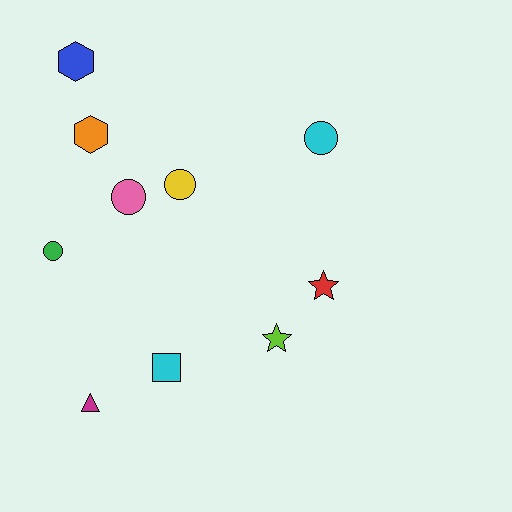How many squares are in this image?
There is 1 square.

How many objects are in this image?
There are 10 objects.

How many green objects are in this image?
There is 1 green object.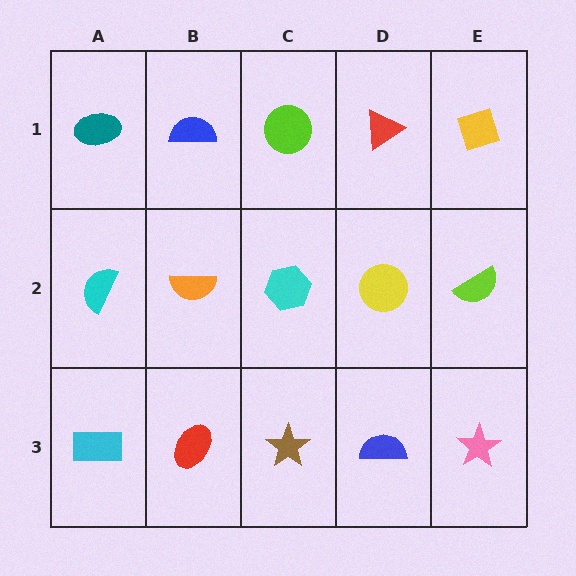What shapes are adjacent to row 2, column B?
A blue semicircle (row 1, column B), a red ellipse (row 3, column B), a cyan semicircle (row 2, column A), a cyan hexagon (row 2, column C).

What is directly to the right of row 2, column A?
An orange semicircle.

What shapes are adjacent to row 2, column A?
A teal ellipse (row 1, column A), a cyan rectangle (row 3, column A), an orange semicircle (row 2, column B).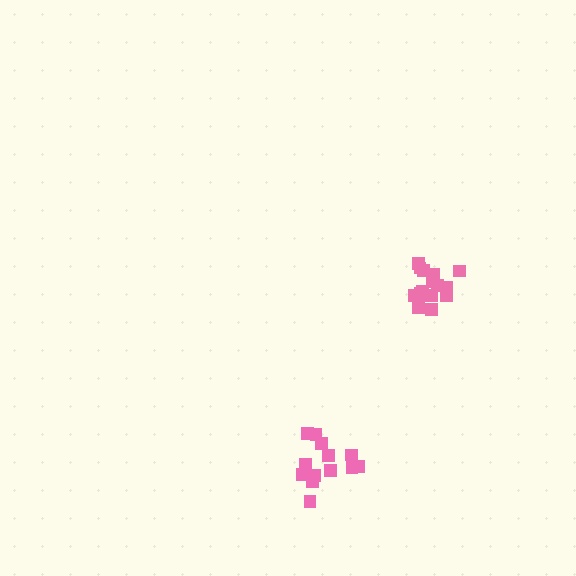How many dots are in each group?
Group 1: 13 dots, Group 2: 16 dots (29 total).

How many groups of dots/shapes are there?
There are 2 groups.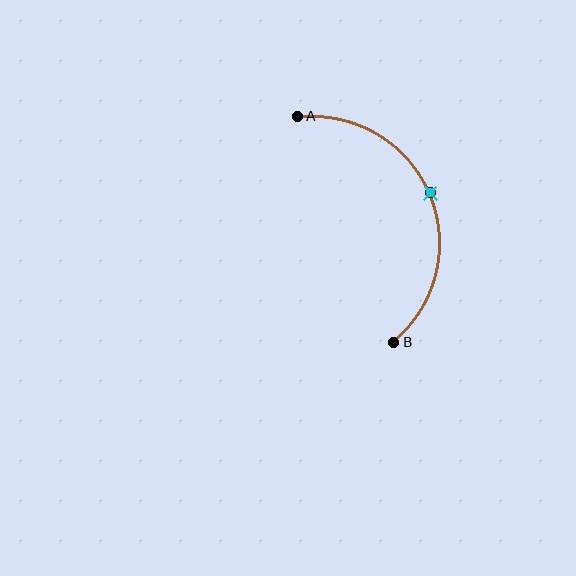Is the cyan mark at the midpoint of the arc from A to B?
Yes. The cyan mark lies on the arc at equal arc-length from both A and B — it is the arc midpoint.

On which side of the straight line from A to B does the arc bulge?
The arc bulges to the right of the straight line connecting A and B.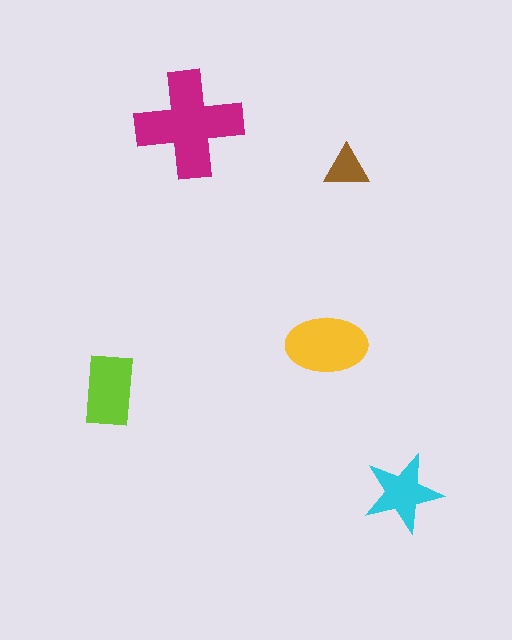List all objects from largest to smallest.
The magenta cross, the yellow ellipse, the lime rectangle, the cyan star, the brown triangle.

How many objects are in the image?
There are 5 objects in the image.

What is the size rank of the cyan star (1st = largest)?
4th.